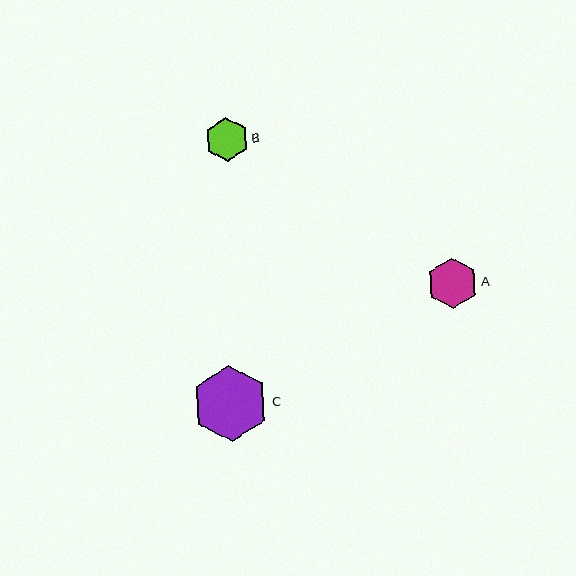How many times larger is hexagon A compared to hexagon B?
Hexagon A is approximately 1.2 times the size of hexagon B.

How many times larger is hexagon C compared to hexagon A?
Hexagon C is approximately 1.5 times the size of hexagon A.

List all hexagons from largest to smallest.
From largest to smallest: C, A, B.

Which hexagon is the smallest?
Hexagon B is the smallest with a size of approximately 44 pixels.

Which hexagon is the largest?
Hexagon C is the largest with a size of approximately 77 pixels.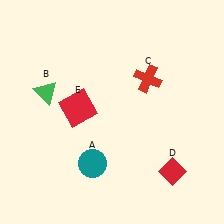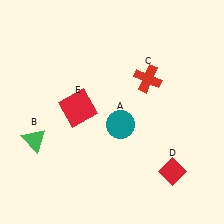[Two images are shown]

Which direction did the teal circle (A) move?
The teal circle (A) moved up.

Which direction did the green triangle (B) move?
The green triangle (B) moved down.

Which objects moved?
The objects that moved are: the teal circle (A), the green triangle (B).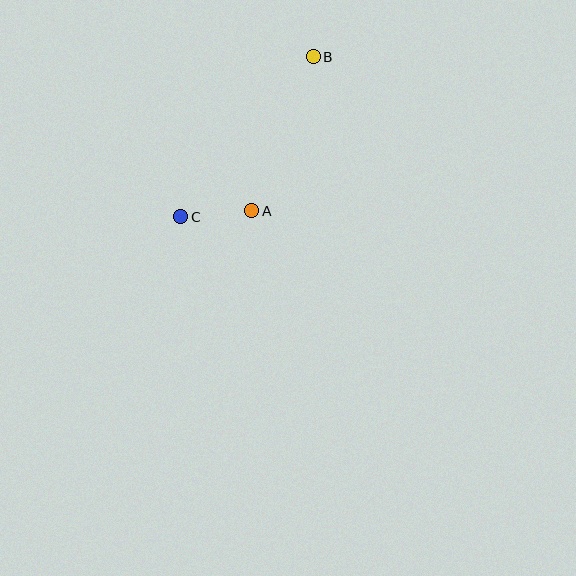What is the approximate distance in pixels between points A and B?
The distance between A and B is approximately 166 pixels.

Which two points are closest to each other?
Points A and C are closest to each other.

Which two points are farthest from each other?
Points B and C are farthest from each other.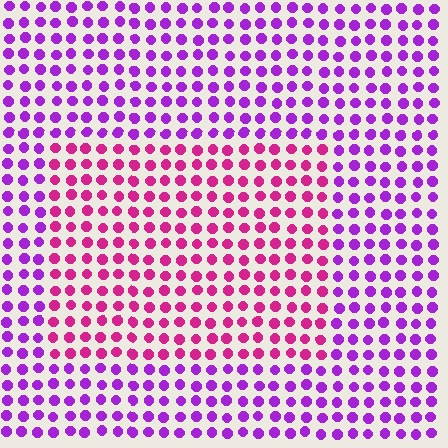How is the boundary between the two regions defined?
The boundary is defined purely by a slight shift in hue (about 40 degrees). Spacing, size, and orientation are identical on both sides.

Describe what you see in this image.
The image is filled with small purple elements in a uniform arrangement. A rectangle-shaped region is visible where the elements are tinted to a slightly different hue, forming a subtle color boundary.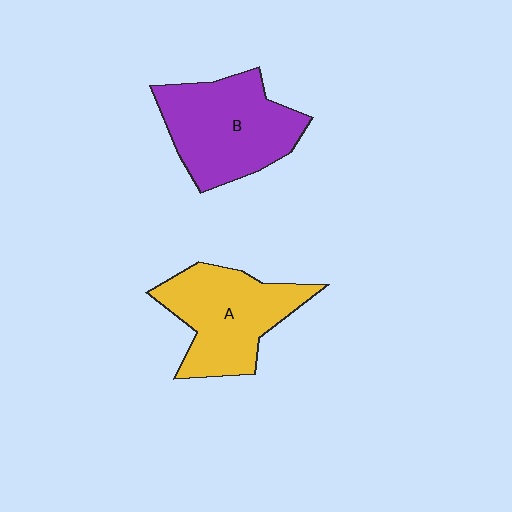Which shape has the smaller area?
Shape A (yellow).